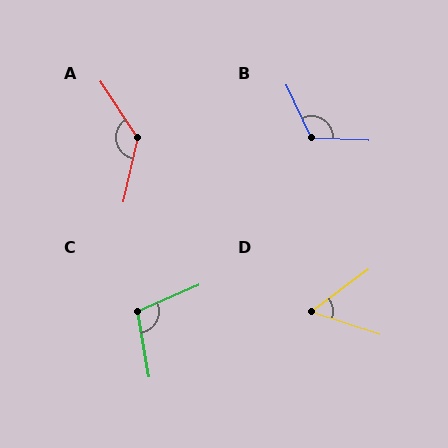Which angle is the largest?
A, at approximately 134 degrees.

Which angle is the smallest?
D, at approximately 54 degrees.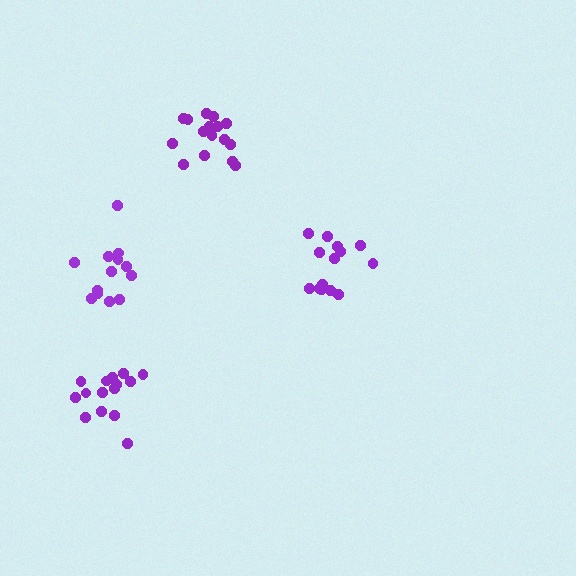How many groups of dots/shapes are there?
There are 4 groups.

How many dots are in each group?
Group 1: 14 dots, Group 2: 15 dots, Group 3: 16 dots, Group 4: 13 dots (58 total).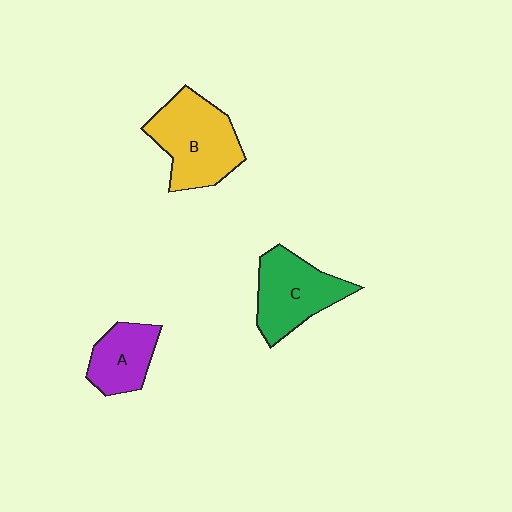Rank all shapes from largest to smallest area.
From largest to smallest: B (yellow), C (green), A (purple).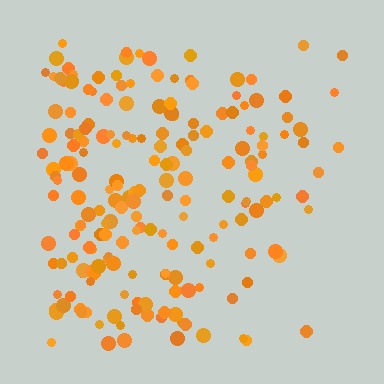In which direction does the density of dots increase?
From right to left, with the left side densest.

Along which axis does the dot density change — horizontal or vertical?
Horizontal.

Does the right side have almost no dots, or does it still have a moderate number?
Still a moderate number, just noticeably fewer than the left.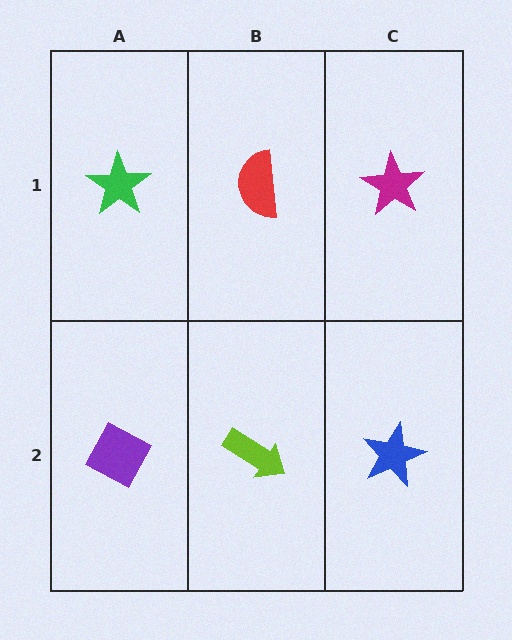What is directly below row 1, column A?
A purple diamond.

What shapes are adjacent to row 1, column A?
A purple diamond (row 2, column A), a red semicircle (row 1, column B).